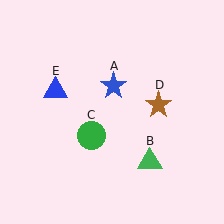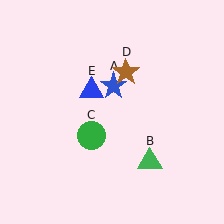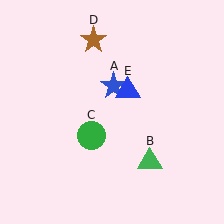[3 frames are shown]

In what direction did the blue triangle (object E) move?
The blue triangle (object E) moved right.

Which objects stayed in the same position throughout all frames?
Blue star (object A) and green triangle (object B) and green circle (object C) remained stationary.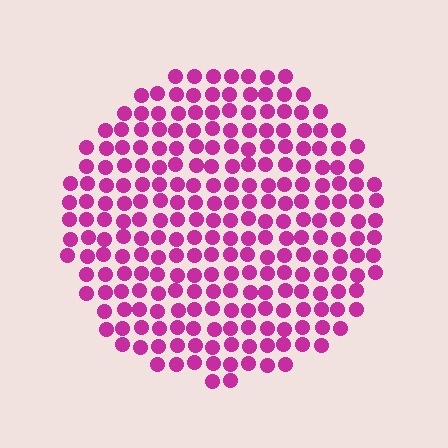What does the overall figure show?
The overall figure shows a circle.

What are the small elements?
The small elements are circles.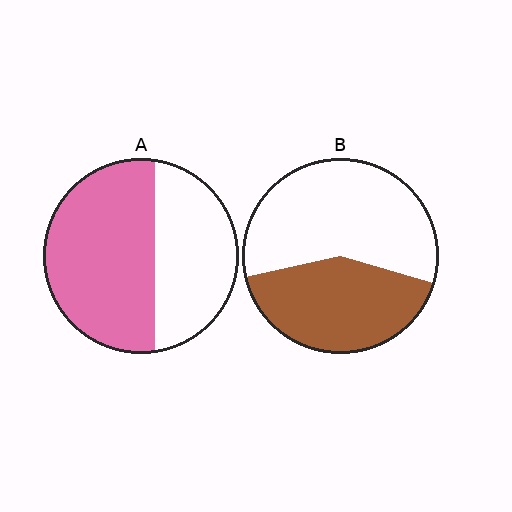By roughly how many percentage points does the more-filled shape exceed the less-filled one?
By roughly 15 percentage points (A over B).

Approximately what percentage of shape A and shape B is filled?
A is approximately 60% and B is approximately 40%.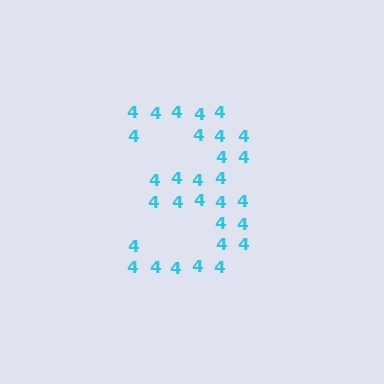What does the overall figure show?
The overall figure shows the digit 3.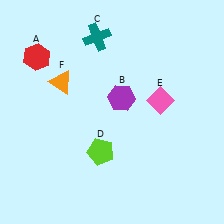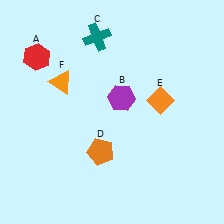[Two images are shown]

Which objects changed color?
D changed from lime to orange. E changed from pink to orange.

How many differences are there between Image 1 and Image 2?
There are 2 differences between the two images.